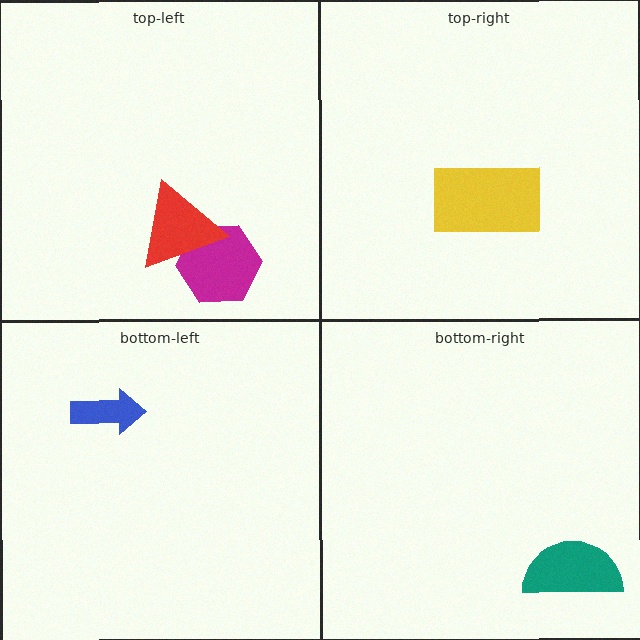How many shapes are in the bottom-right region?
1.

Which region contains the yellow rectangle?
The top-right region.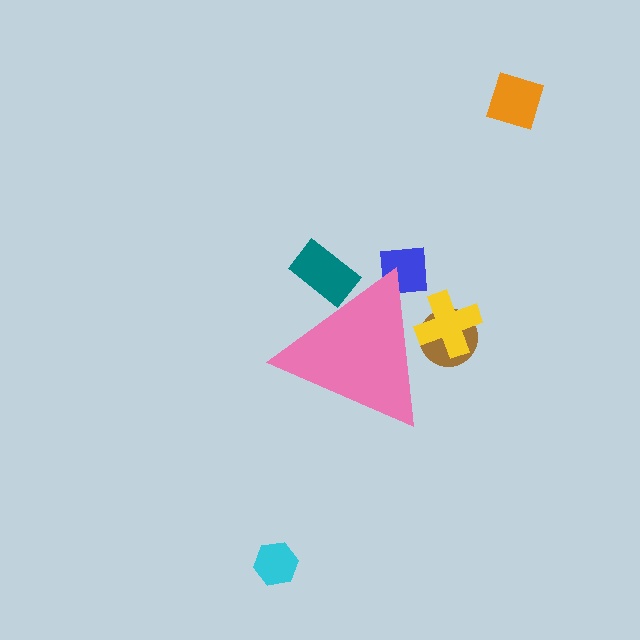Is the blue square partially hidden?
Yes, the blue square is partially hidden behind the pink triangle.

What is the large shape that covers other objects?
A pink triangle.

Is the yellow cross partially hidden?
Yes, the yellow cross is partially hidden behind the pink triangle.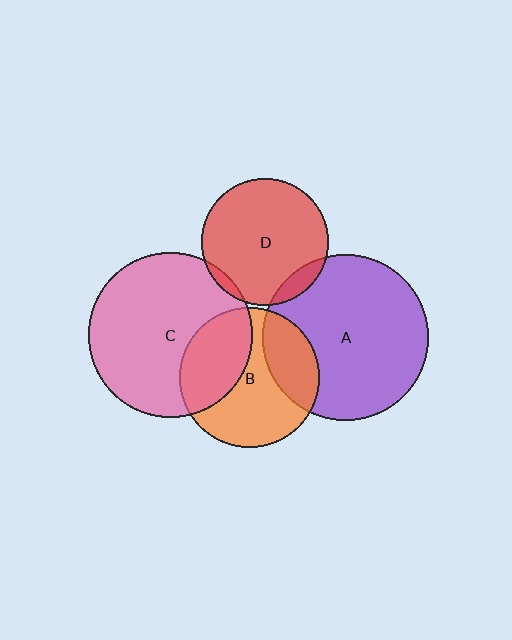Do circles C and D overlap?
Yes.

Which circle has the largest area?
Circle A (purple).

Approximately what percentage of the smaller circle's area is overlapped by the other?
Approximately 5%.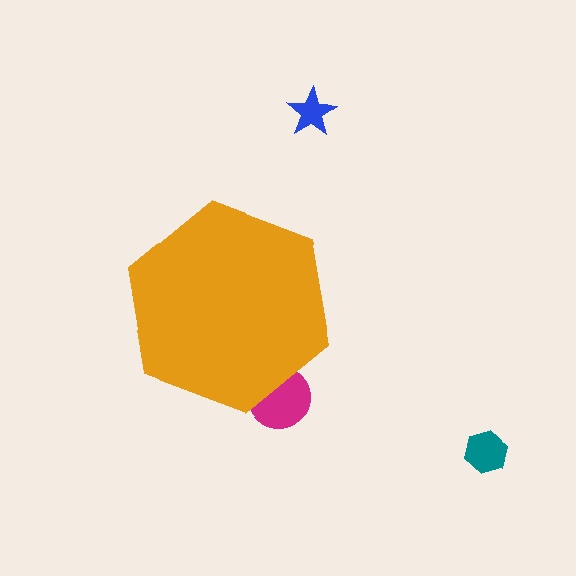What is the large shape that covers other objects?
An orange hexagon.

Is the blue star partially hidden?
No, the blue star is fully visible.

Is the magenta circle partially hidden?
Yes, the magenta circle is partially hidden behind the orange hexagon.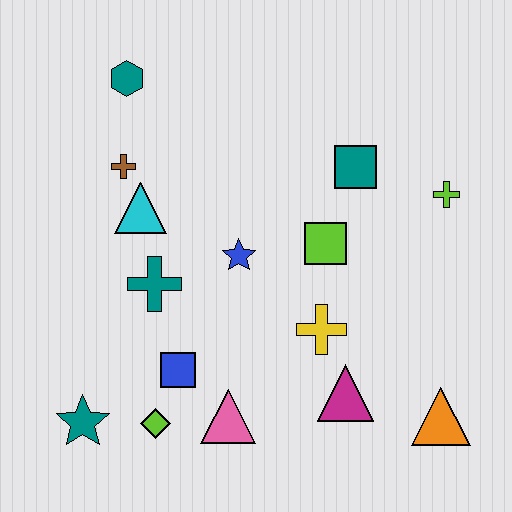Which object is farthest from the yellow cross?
The teal hexagon is farthest from the yellow cross.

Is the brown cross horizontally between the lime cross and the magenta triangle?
No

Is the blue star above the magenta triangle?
Yes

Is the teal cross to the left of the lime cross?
Yes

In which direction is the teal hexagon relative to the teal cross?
The teal hexagon is above the teal cross.